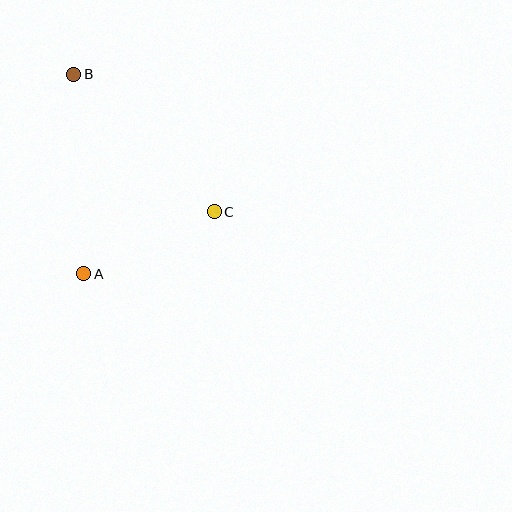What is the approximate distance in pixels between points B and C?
The distance between B and C is approximately 197 pixels.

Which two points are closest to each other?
Points A and C are closest to each other.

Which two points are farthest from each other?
Points A and B are farthest from each other.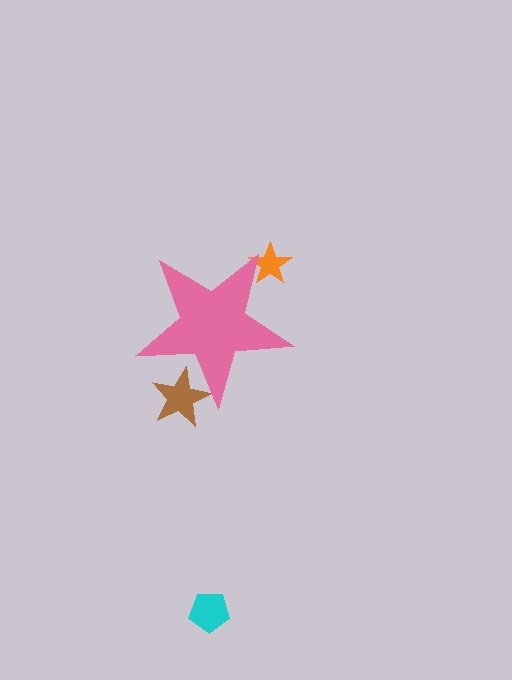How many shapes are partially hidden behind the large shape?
2 shapes are partially hidden.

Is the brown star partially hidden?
Yes, the brown star is partially hidden behind the pink star.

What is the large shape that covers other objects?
A pink star.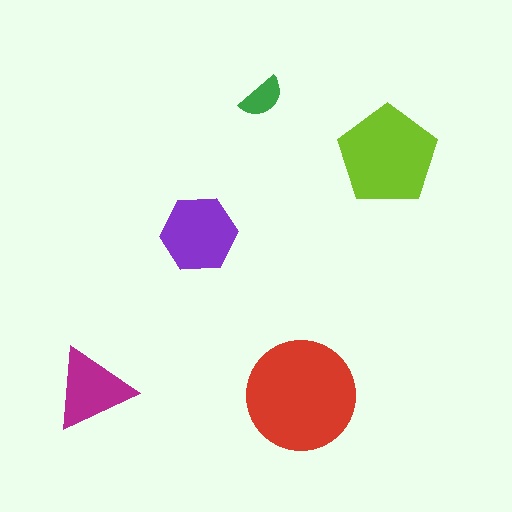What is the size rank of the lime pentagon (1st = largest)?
2nd.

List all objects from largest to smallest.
The red circle, the lime pentagon, the purple hexagon, the magenta triangle, the green semicircle.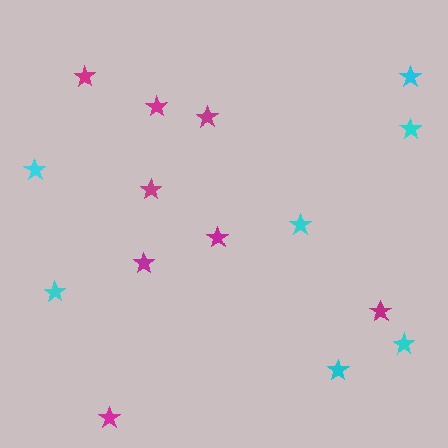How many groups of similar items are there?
There are 2 groups: one group of cyan stars (7) and one group of magenta stars (8).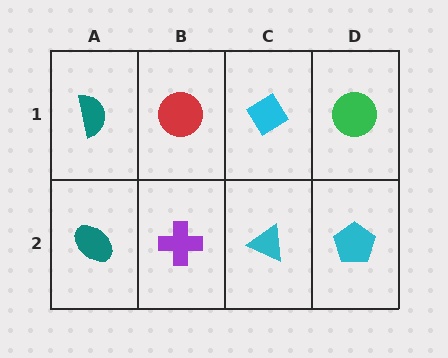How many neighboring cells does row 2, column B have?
3.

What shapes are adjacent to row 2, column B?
A red circle (row 1, column B), a teal ellipse (row 2, column A), a cyan triangle (row 2, column C).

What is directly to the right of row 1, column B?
A cyan diamond.